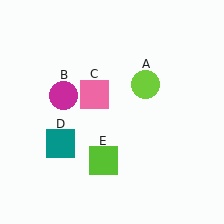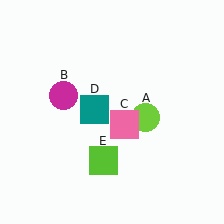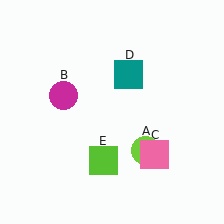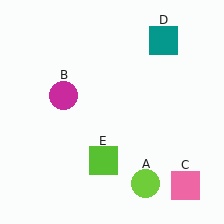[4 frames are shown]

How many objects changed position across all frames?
3 objects changed position: lime circle (object A), pink square (object C), teal square (object D).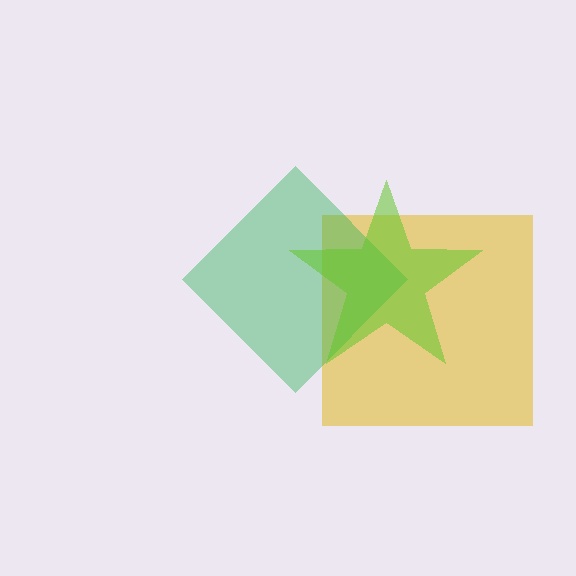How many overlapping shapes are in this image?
There are 3 overlapping shapes in the image.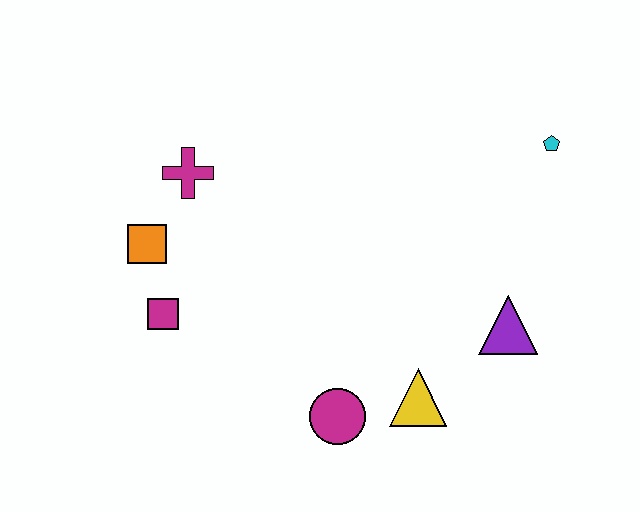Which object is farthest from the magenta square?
The cyan pentagon is farthest from the magenta square.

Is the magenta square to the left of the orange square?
No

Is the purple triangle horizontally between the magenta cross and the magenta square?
No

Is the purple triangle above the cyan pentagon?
No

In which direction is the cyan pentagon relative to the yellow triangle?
The cyan pentagon is above the yellow triangle.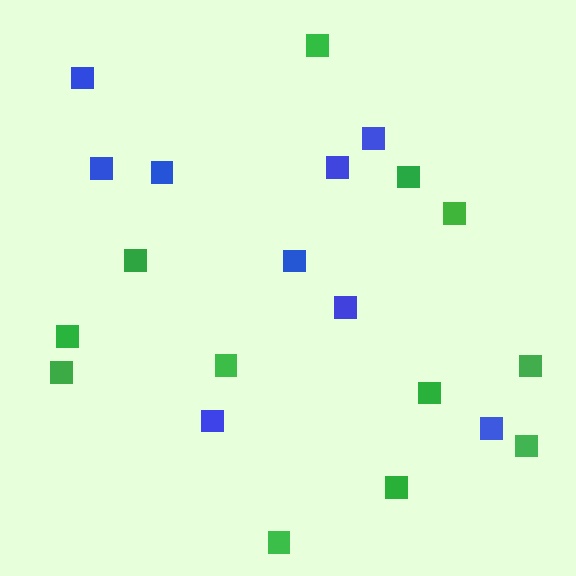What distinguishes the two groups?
There are 2 groups: one group of green squares (12) and one group of blue squares (9).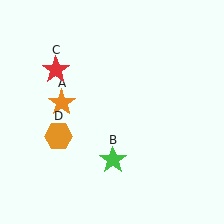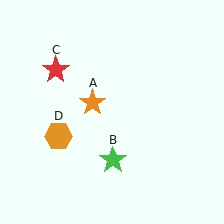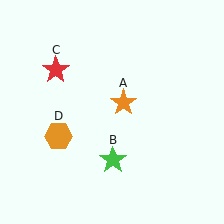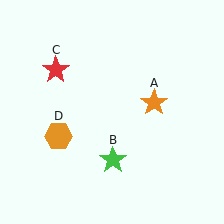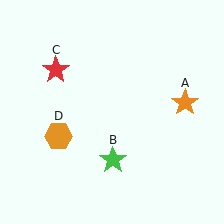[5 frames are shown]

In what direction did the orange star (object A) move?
The orange star (object A) moved right.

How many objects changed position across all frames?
1 object changed position: orange star (object A).